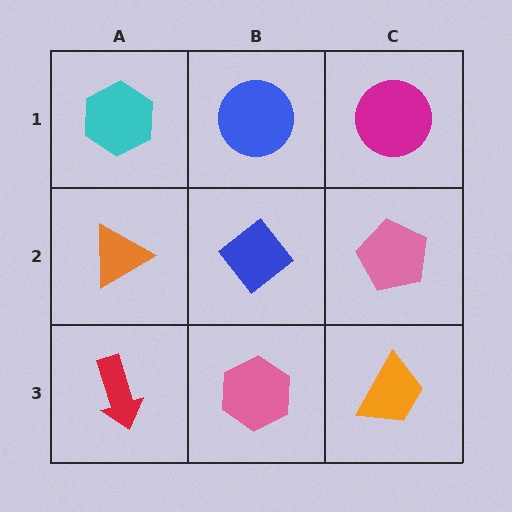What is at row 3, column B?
A pink hexagon.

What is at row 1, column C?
A magenta circle.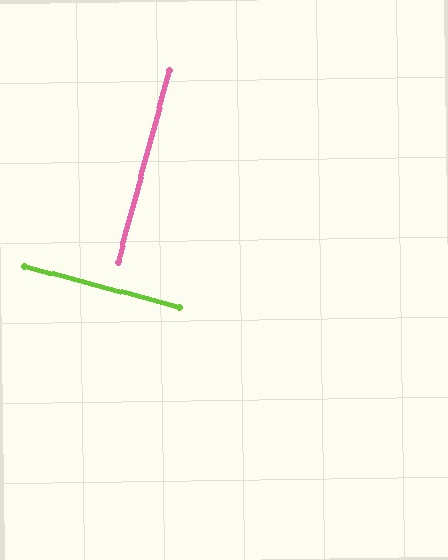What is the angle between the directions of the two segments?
Approximately 90 degrees.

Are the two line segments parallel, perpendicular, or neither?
Perpendicular — they meet at approximately 90°.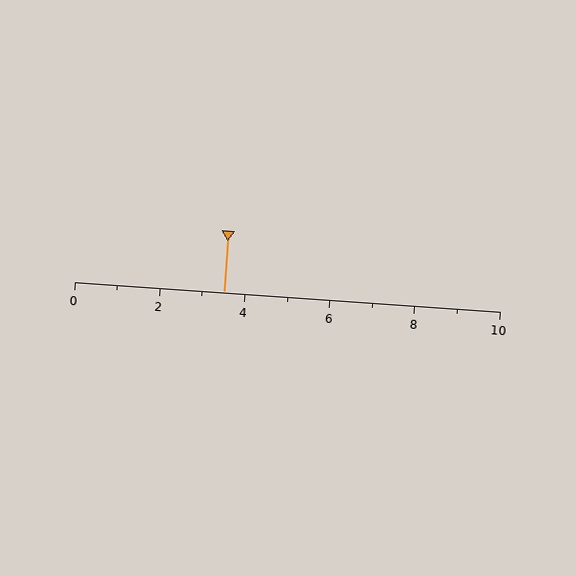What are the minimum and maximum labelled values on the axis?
The axis runs from 0 to 10.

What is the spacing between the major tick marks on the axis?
The major ticks are spaced 2 apart.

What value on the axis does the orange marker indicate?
The marker indicates approximately 3.5.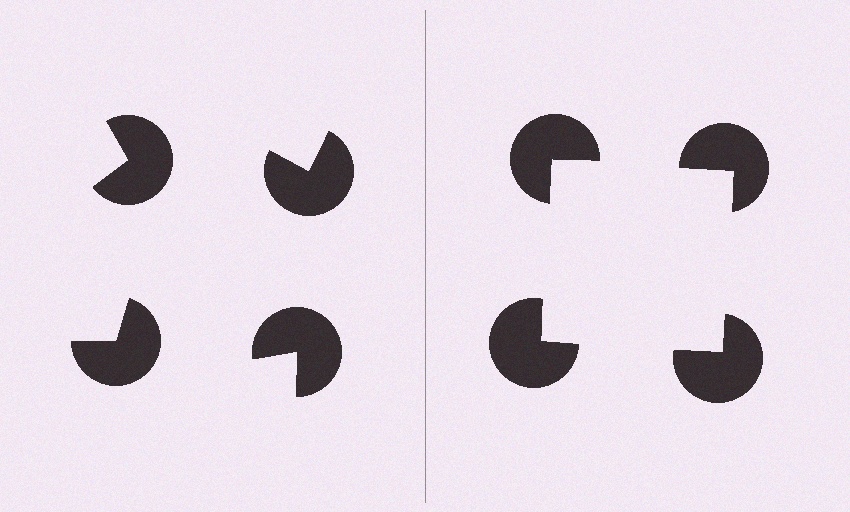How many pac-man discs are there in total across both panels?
8 — 4 on each side.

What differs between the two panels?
The pac-man discs are positioned identically on both sides; only the wedge orientations differ. On the right they align to a square; on the left they are misaligned.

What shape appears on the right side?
An illusory square.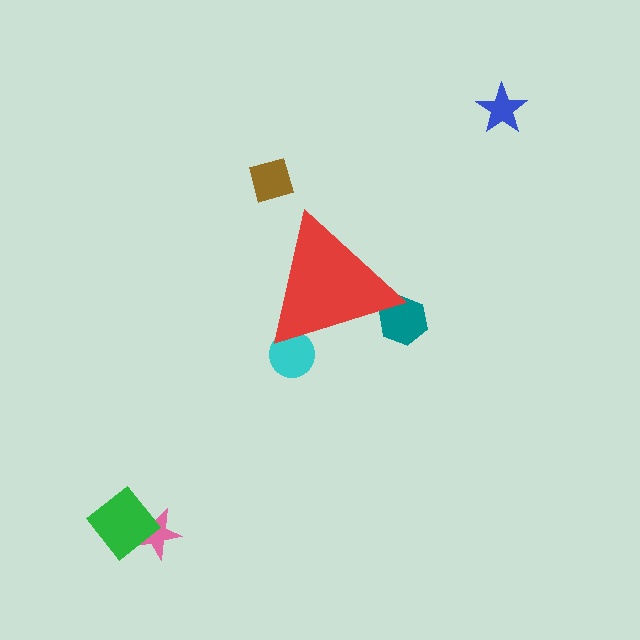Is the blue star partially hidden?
No, the blue star is fully visible.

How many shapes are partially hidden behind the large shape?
2 shapes are partially hidden.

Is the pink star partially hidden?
No, the pink star is fully visible.